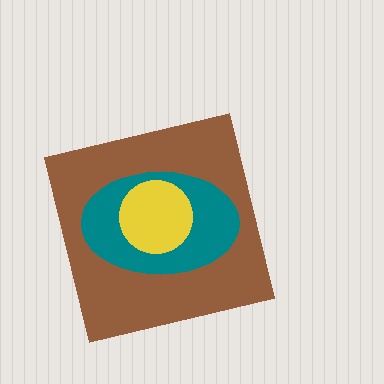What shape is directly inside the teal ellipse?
The yellow circle.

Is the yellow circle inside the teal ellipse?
Yes.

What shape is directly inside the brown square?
The teal ellipse.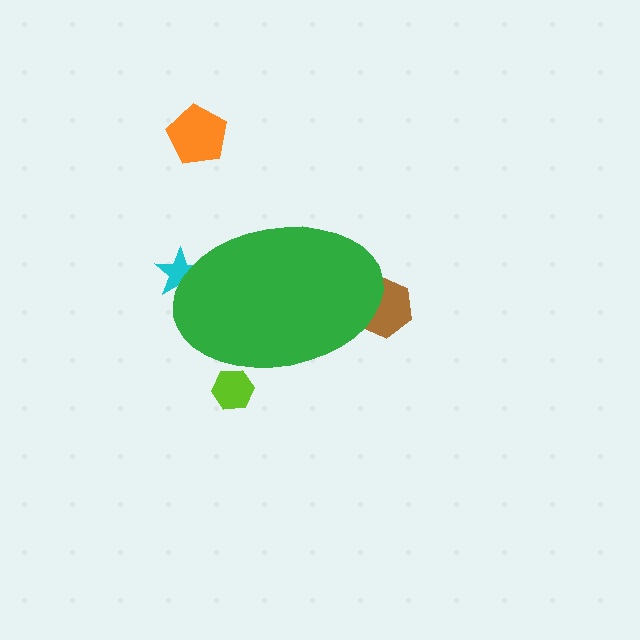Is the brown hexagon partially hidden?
Yes, the brown hexagon is partially hidden behind the green ellipse.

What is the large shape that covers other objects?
A green ellipse.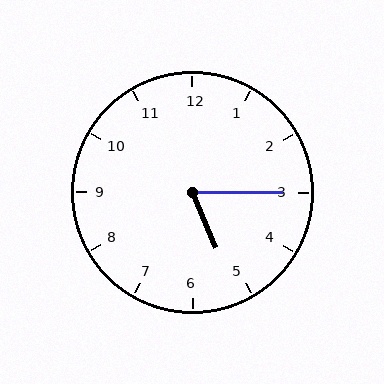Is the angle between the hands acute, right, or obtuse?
It is acute.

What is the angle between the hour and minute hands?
Approximately 68 degrees.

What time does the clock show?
5:15.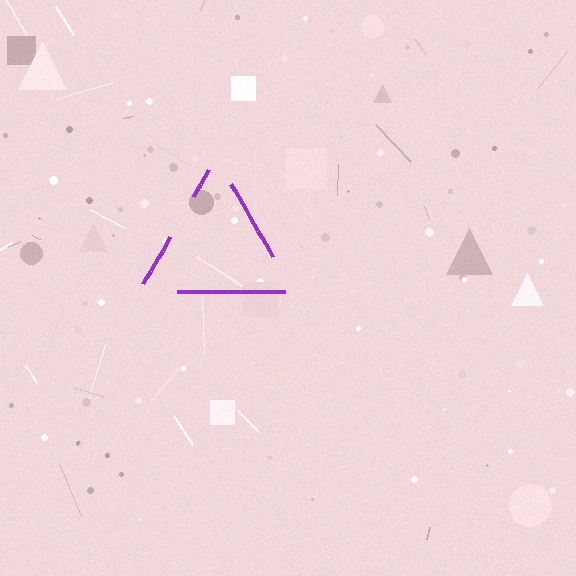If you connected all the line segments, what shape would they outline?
They would outline a triangle.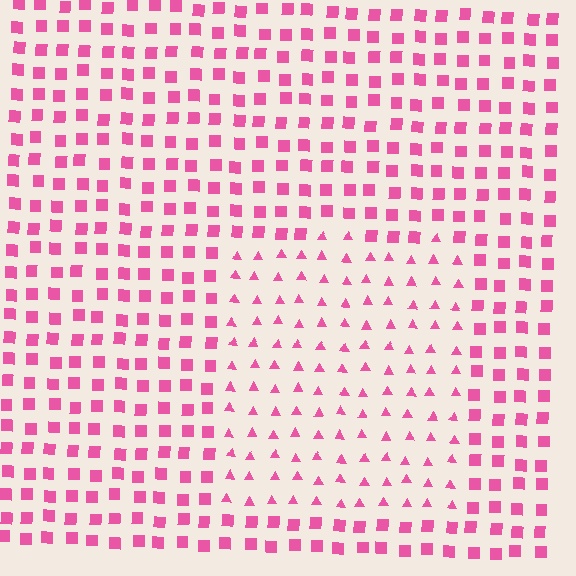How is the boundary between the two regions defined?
The boundary is defined by a change in element shape: triangles inside vs. squares outside. All elements share the same color and spacing.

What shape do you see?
I see a rectangle.